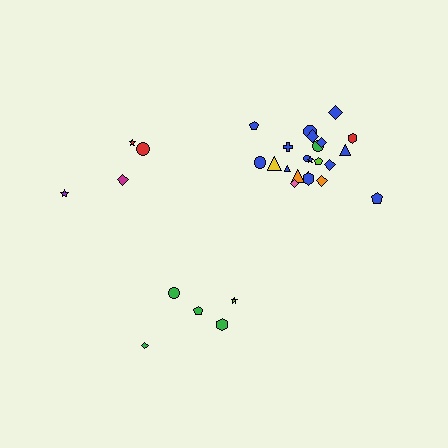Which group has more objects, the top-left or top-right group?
The top-right group.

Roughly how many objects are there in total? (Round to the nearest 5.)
Roughly 30 objects in total.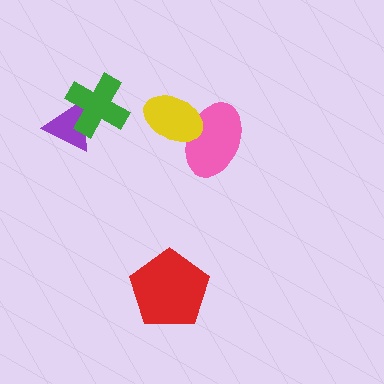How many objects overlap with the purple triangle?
1 object overlaps with the purple triangle.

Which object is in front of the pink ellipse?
The yellow ellipse is in front of the pink ellipse.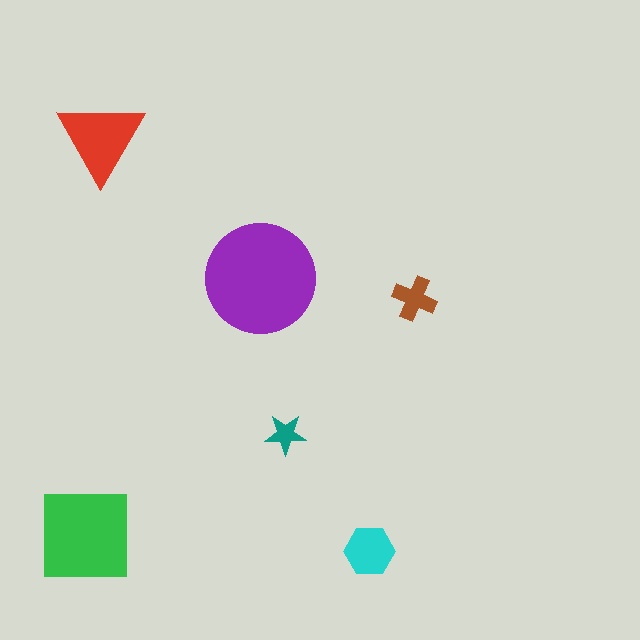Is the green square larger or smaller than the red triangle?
Larger.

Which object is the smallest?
The teal star.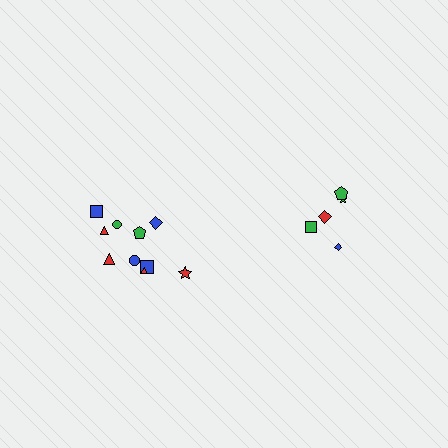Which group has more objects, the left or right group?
The left group.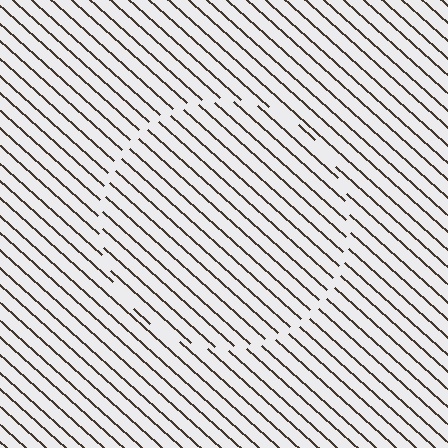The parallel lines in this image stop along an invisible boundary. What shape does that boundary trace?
An illusory circle. The interior of the shape contains the same grating, shifted by half a period — the contour is defined by the phase discontinuity where line-ends from the inner and outer gratings abut.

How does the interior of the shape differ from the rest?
The interior of the shape contains the same grating, shifted by half a period — the contour is defined by the phase discontinuity where line-ends from the inner and outer gratings abut.